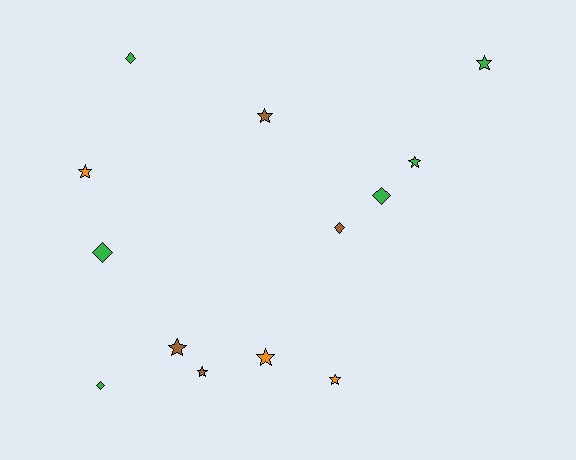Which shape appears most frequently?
Star, with 8 objects.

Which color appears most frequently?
Green, with 6 objects.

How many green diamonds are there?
There are 4 green diamonds.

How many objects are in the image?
There are 13 objects.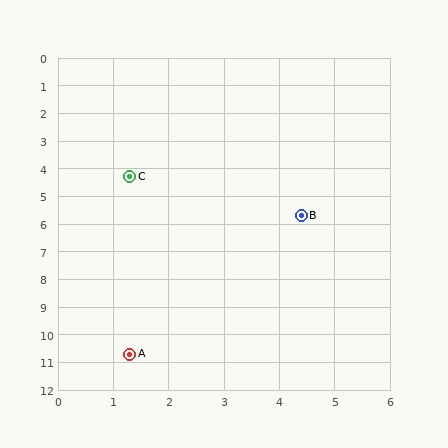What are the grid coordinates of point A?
Point A is at approximately (1.3, 10.7).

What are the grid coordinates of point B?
Point B is at approximately (4.4, 5.7).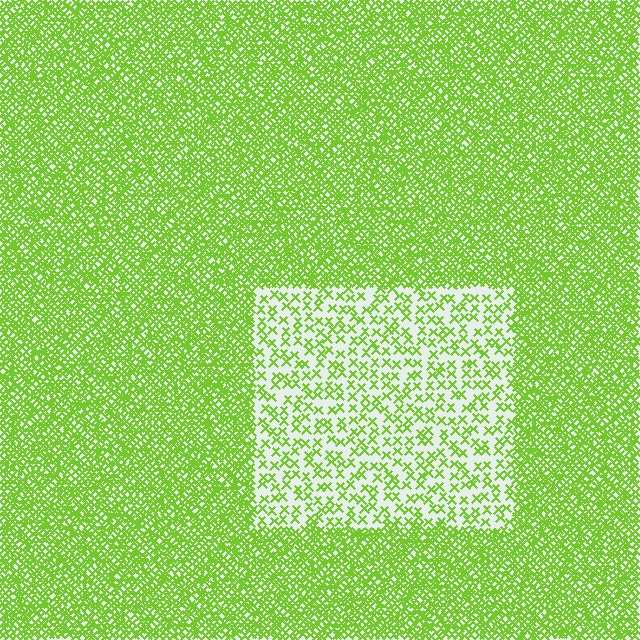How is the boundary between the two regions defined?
The boundary is defined by a change in element density (approximately 2.9x ratio). All elements are the same color, size, and shape.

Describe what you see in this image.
The image contains small lime elements arranged at two different densities. A rectangle-shaped region is visible where the elements are less densely packed than the surrounding area.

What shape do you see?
I see a rectangle.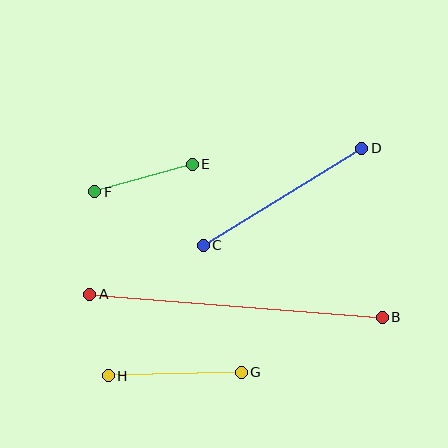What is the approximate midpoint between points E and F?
The midpoint is at approximately (143, 178) pixels.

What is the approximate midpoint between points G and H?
The midpoint is at approximately (175, 374) pixels.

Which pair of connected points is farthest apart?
Points A and B are farthest apart.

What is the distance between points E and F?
The distance is approximately 102 pixels.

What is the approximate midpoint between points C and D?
The midpoint is at approximately (283, 197) pixels.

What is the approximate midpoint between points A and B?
The midpoint is at approximately (236, 306) pixels.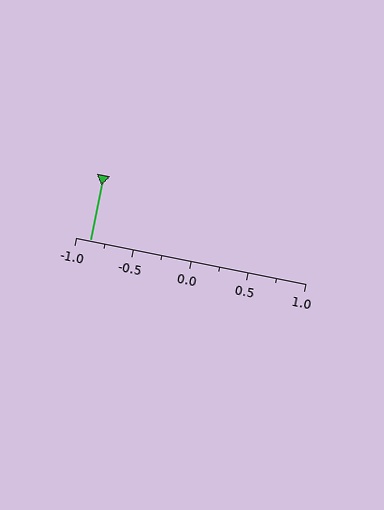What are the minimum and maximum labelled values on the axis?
The axis runs from -1.0 to 1.0.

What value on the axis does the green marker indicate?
The marker indicates approximately -0.88.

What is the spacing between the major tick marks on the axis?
The major ticks are spaced 0.5 apart.